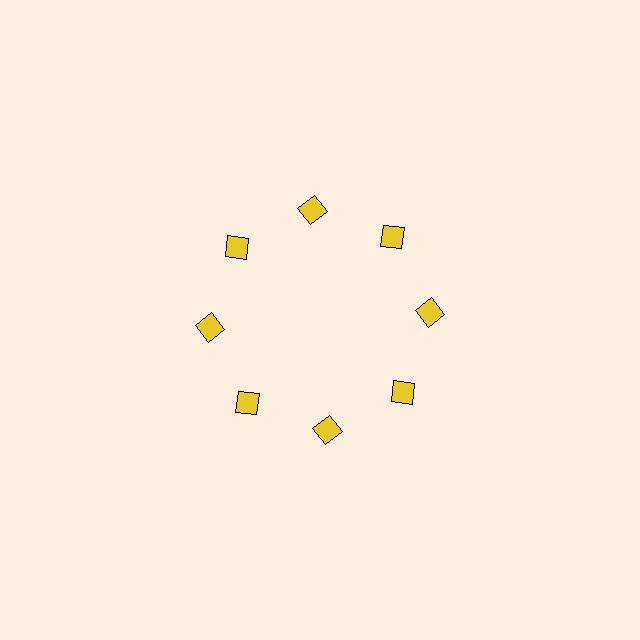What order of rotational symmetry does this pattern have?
This pattern has 8-fold rotational symmetry.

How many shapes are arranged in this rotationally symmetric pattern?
There are 8 shapes, arranged in 8 groups of 1.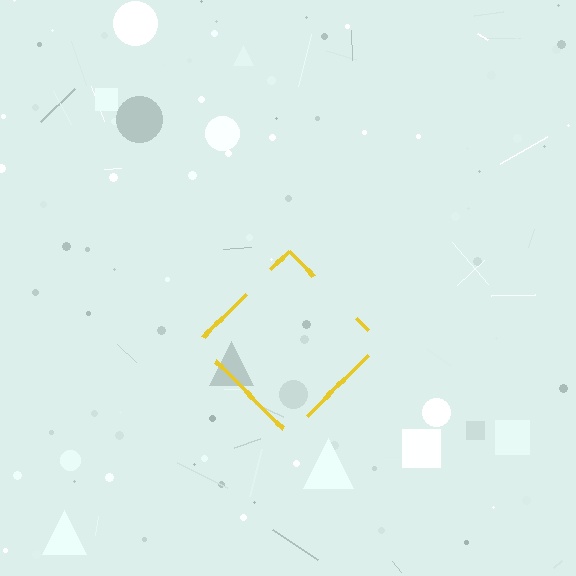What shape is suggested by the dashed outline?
The dashed outline suggests a diamond.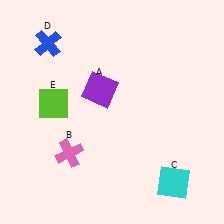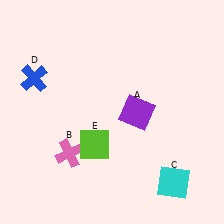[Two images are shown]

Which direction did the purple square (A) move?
The purple square (A) moved right.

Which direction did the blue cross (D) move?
The blue cross (D) moved down.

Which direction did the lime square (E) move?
The lime square (E) moved right.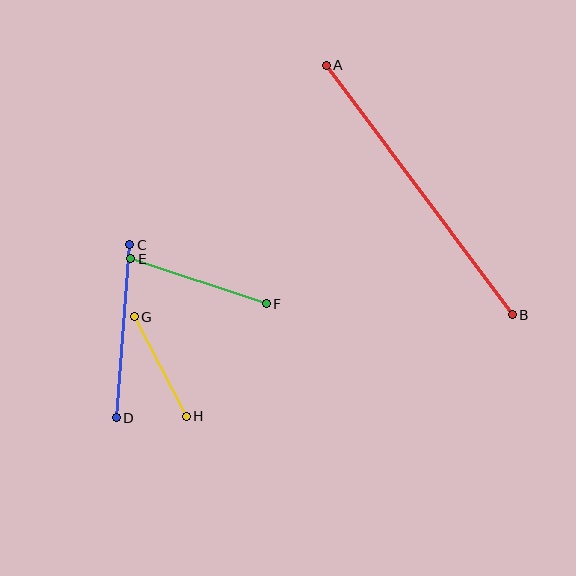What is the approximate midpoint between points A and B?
The midpoint is at approximately (419, 190) pixels.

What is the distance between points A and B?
The distance is approximately 311 pixels.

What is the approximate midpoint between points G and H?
The midpoint is at approximately (160, 367) pixels.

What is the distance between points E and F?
The distance is approximately 143 pixels.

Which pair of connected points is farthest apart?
Points A and B are farthest apart.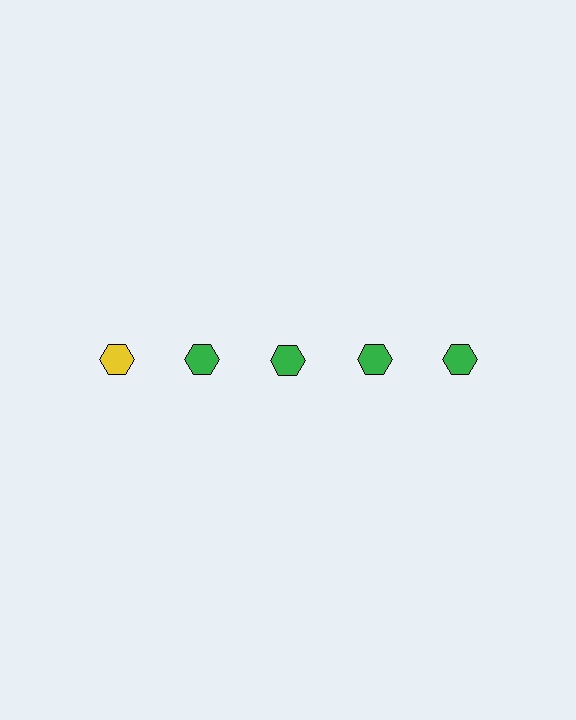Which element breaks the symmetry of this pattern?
The yellow hexagon in the top row, leftmost column breaks the symmetry. All other shapes are green hexagons.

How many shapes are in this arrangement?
There are 5 shapes arranged in a grid pattern.